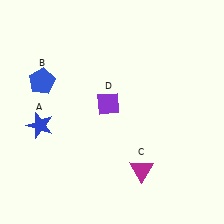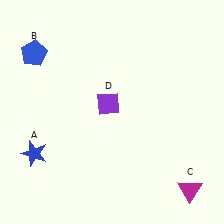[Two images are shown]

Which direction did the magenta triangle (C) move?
The magenta triangle (C) moved right.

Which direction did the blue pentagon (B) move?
The blue pentagon (B) moved up.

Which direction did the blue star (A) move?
The blue star (A) moved down.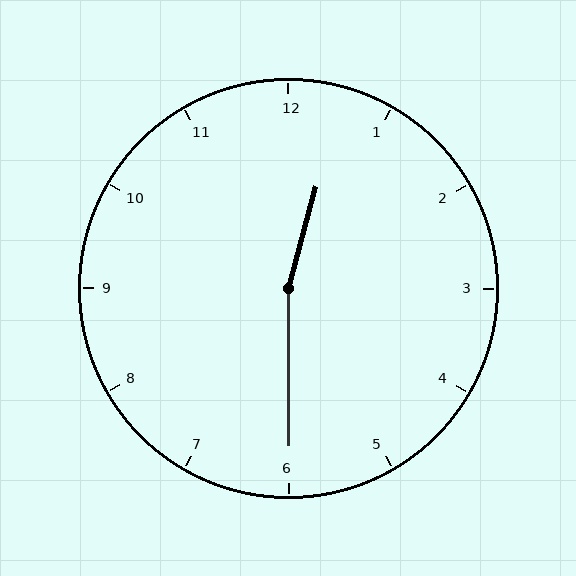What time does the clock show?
12:30.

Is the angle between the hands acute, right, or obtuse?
It is obtuse.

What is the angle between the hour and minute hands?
Approximately 165 degrees.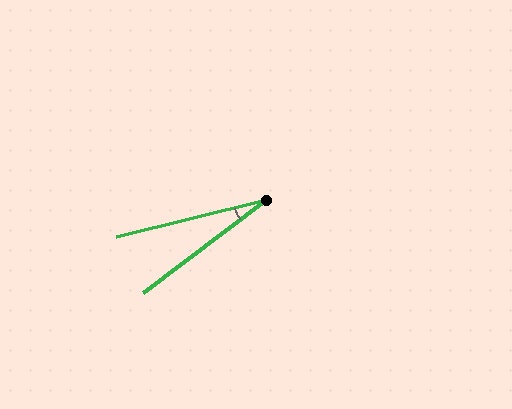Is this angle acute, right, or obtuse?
It is acute.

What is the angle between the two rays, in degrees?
Approximately 23 degrees.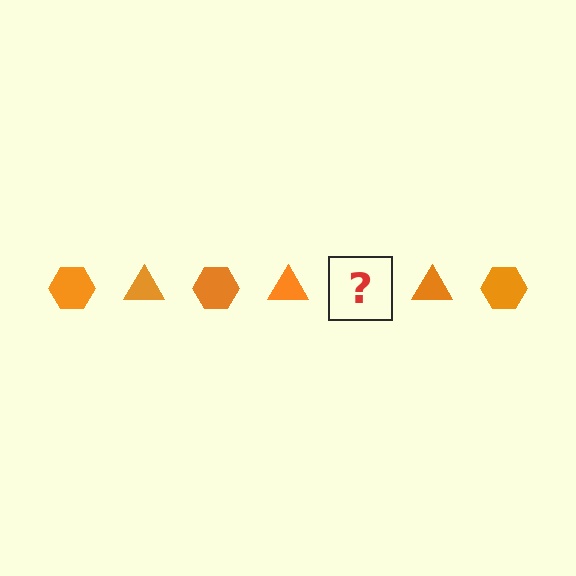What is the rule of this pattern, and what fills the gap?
The rule is that the pattern cycles through hexagon, triangle shapes in orange. The gap should be filled with an orange hexagon.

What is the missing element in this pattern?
The missing element is an orange hexagon.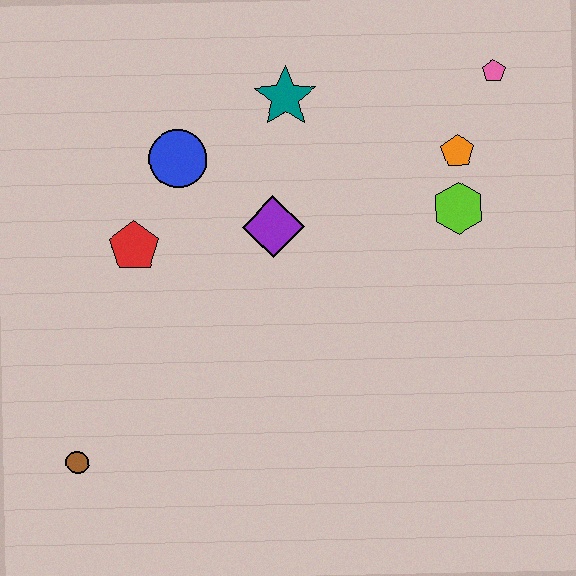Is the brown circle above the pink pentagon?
No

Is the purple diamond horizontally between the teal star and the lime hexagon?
No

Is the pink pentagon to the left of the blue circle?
No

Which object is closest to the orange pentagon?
The lime hexagon is closest to the orange pentagon.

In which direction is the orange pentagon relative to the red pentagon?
The orange pentagon is to the right of the red pentagon.